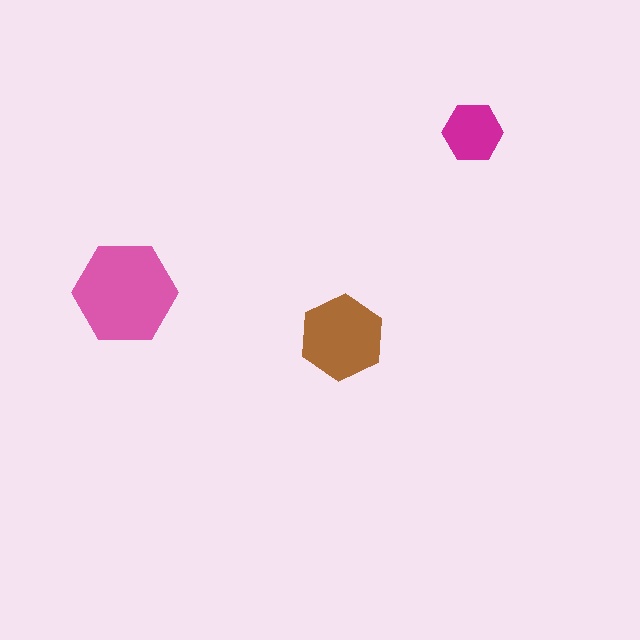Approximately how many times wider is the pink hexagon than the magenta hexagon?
About 1.5 times wider.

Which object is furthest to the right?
The magenta hexagon is rightmost.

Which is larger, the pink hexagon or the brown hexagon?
The pink one.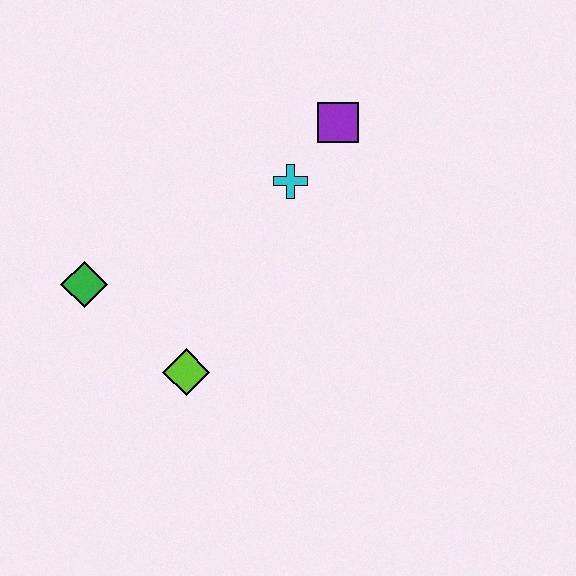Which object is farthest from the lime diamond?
The purple square is farthest from the lime diamond.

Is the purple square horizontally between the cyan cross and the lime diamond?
No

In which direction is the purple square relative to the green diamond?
The purple square is to the right of the green diamond.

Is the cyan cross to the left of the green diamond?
No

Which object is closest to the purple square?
The cyan cross is closest to the purple square.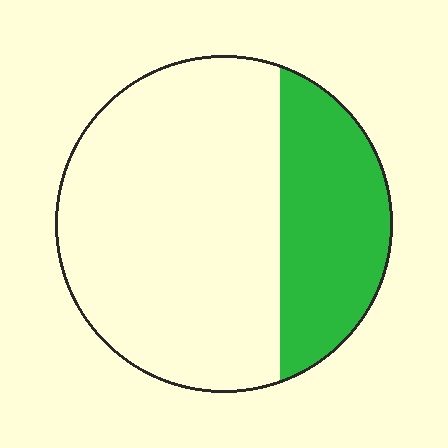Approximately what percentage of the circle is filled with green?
Approximately 30%.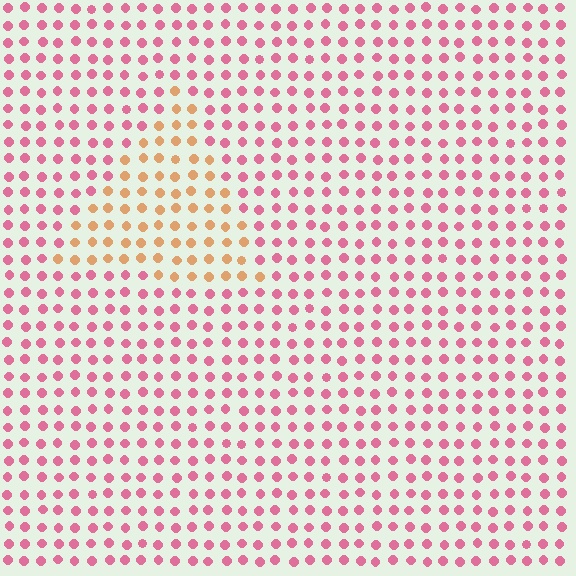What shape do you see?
I see a triangle.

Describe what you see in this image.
The image is filled with small pink elements in a uniform arrangement. A triangle-shaped region is visible where the elements are tinted to a slightly different hue, forming a subtle color boundary.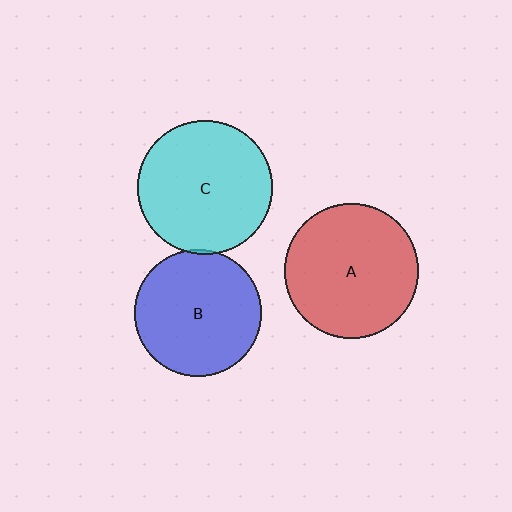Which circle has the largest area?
Circle C (cyan).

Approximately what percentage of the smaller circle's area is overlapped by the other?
Approximately 5%.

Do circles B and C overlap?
Yes.